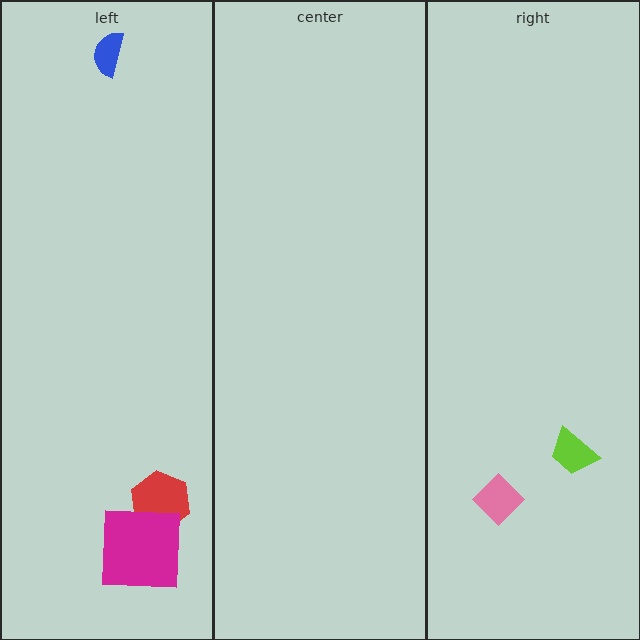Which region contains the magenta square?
The left region.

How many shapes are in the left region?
3.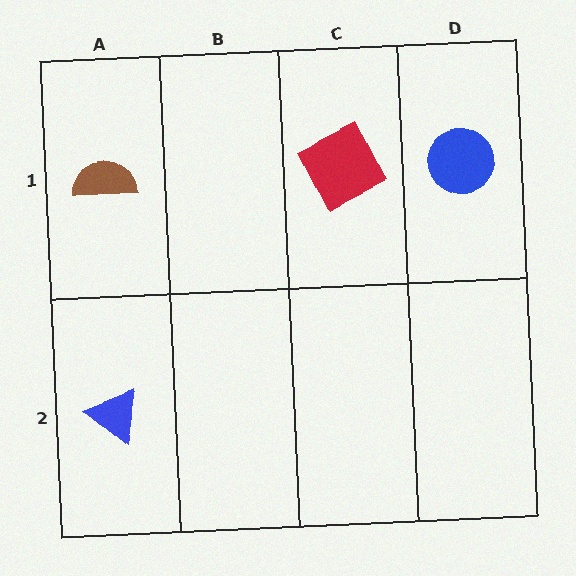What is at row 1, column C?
A red square.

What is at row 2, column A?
A blue triangle.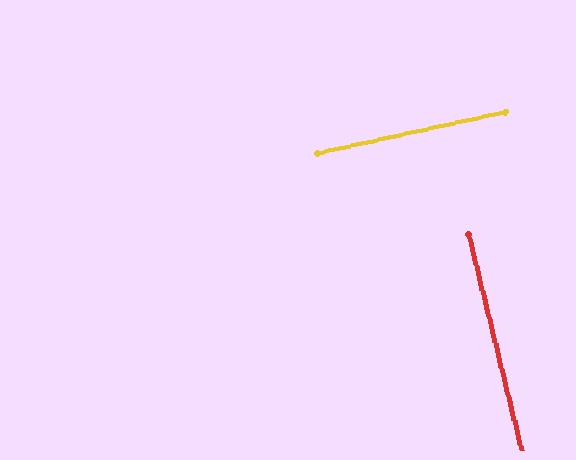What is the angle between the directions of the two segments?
Approximately 89 degrees.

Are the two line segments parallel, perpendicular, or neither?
Perpendicular — they meet at approximately 89°.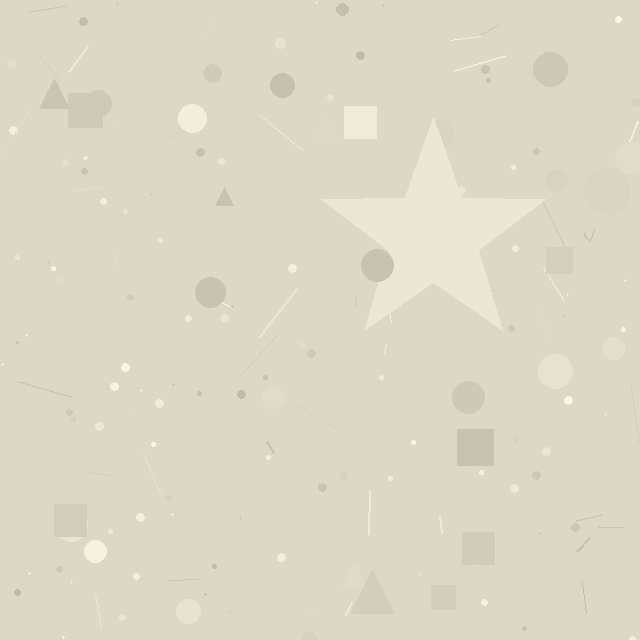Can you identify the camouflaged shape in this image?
The camouflaged shape is a star.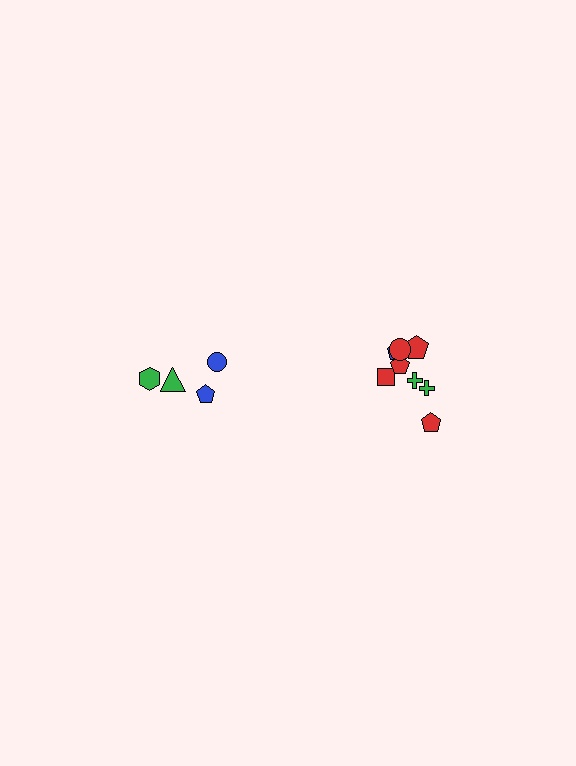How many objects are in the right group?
There are 8 objects.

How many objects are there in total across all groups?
There are 12 objects.